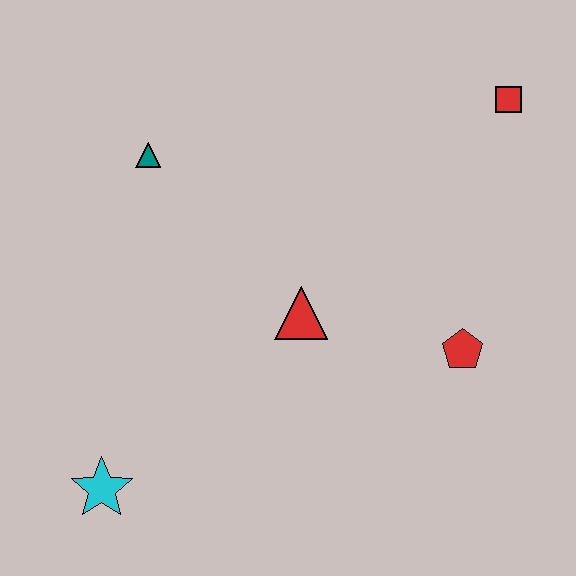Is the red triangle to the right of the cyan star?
Yes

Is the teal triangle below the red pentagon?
No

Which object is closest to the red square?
The red pentagon is closest to the red square.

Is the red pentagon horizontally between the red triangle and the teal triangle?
No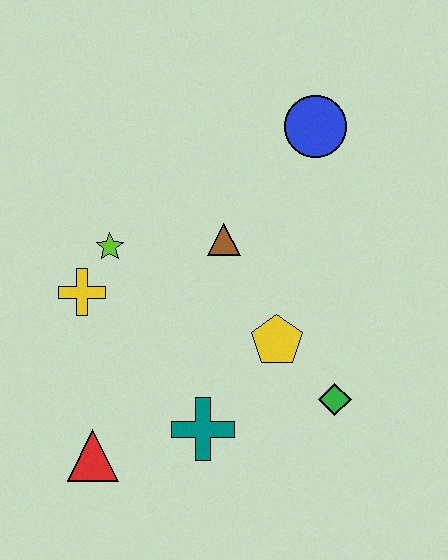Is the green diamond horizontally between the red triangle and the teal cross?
No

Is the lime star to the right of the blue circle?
No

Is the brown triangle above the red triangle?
Yes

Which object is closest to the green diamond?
The yellow pentagon is closest to the green diamond.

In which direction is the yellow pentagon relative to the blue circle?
The yellow pentagon is below the blue circle.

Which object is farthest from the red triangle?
The blue circle is farthest from the red triangle.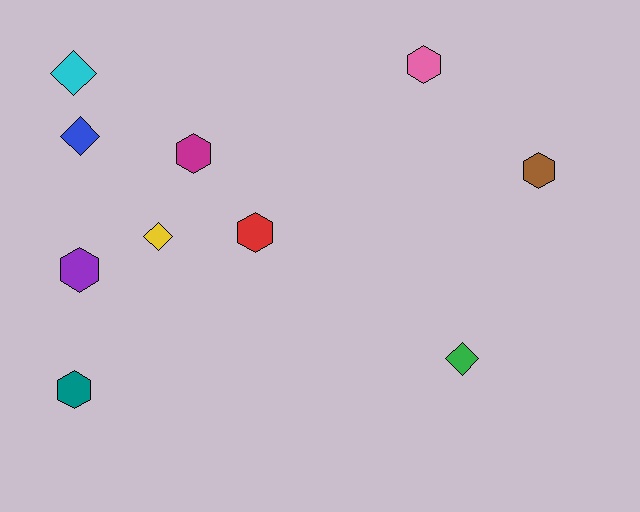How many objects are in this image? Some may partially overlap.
There are 10 objects.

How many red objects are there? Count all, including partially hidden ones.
There is 1 red object.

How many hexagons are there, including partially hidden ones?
There are 6 hexagons.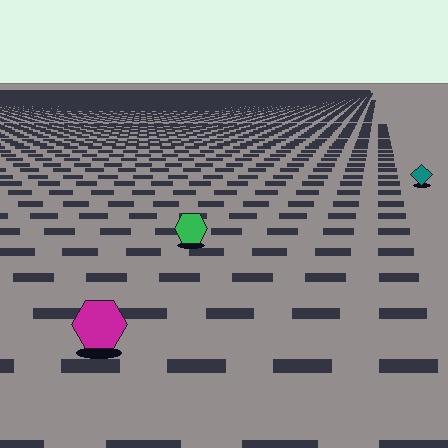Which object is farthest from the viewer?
The teal diamond is farthest from the viewer. It appears smaller and the ground texture around it is denser.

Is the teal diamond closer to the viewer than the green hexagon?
No. The green hexagon is closer — you can tell from the texture gradient: the ground texture is coarser near it.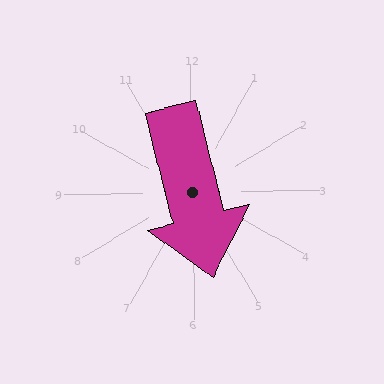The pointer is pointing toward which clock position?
Roughly 6 o'clock.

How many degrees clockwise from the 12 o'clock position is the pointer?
Approximately 167 degrees.